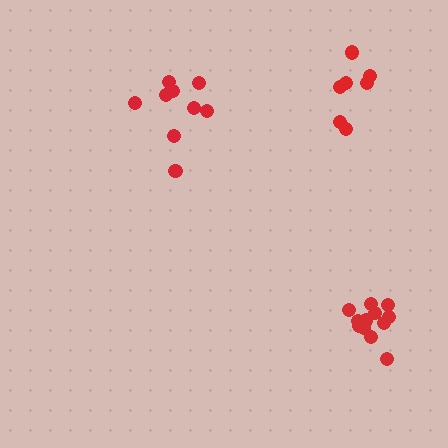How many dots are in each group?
Group 1: 9 dots, Group 2: 12 dots, Group 3: 7 dots (28 total).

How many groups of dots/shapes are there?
There are 3 groups.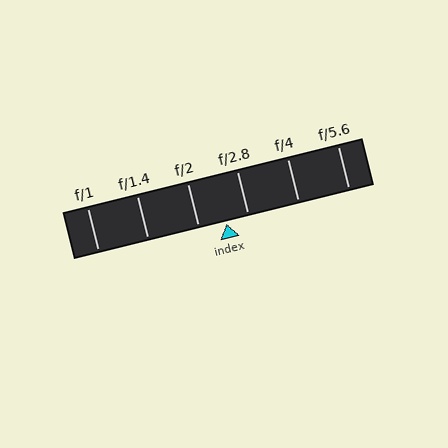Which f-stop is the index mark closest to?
The index mark is closest to f/2.8.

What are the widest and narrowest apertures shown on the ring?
The widest aperture shown is f/1 and the narrowest is f/5.6.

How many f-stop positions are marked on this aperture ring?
There are 6 f-stop positions marked.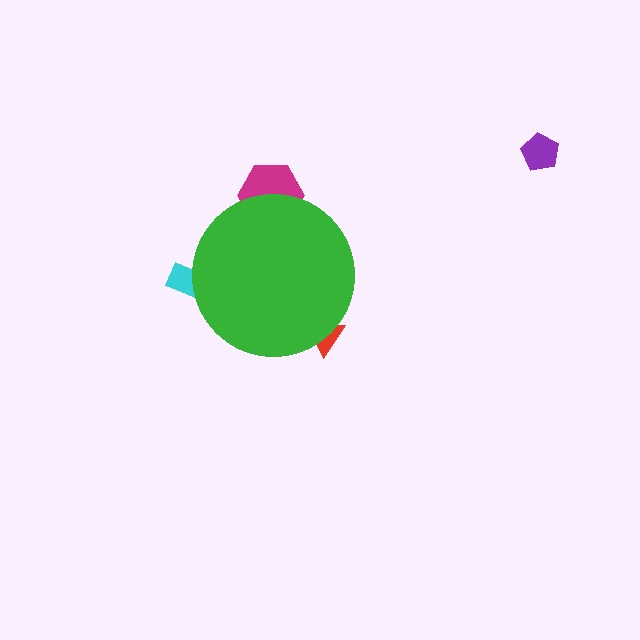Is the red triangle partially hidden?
Yes, the red triangle is partially hidden behind the green circle.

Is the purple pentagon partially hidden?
No, the purple pentagon is fully visible.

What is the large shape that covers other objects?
A green circle.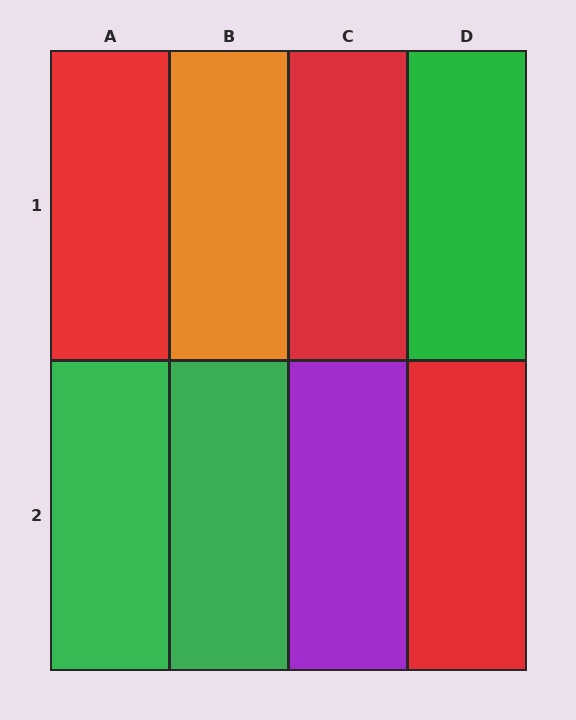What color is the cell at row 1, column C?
Red.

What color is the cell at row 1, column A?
Red.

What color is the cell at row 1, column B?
Orange.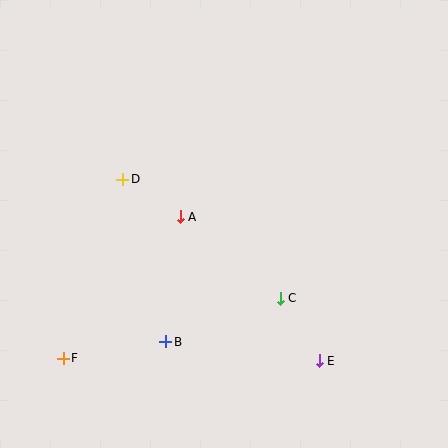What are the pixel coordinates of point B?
Point B is at (166, 342).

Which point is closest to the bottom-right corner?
Point E is closest to the bottom-right corner.